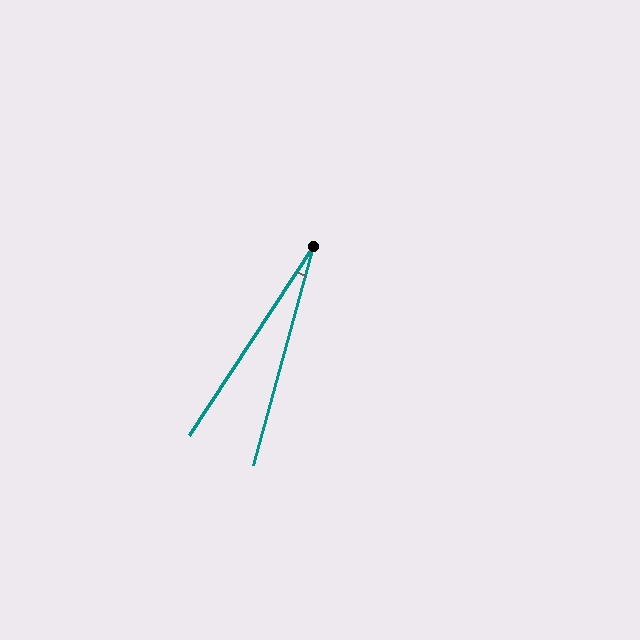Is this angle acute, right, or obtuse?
It is acute.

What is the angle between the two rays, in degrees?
Approximately 18 degrees.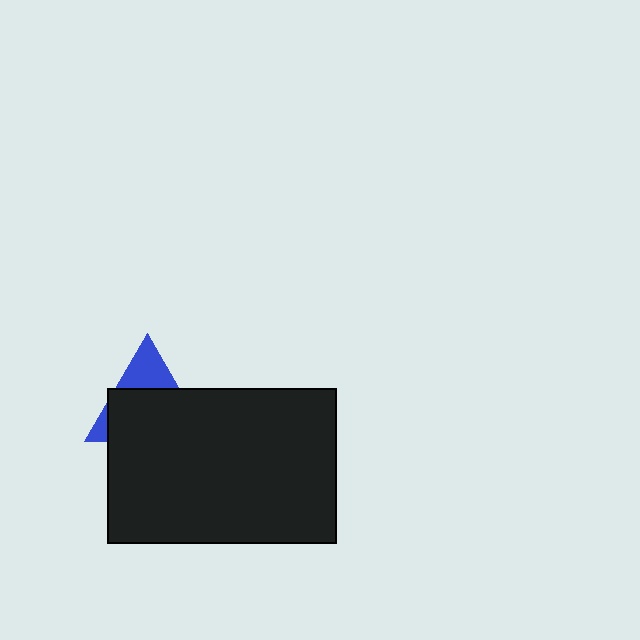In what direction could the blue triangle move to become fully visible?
The blue triangle could move up. That would shift it out from behind the black rectangle entirely.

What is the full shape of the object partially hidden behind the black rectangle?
The partially hidden object is a blue triangle.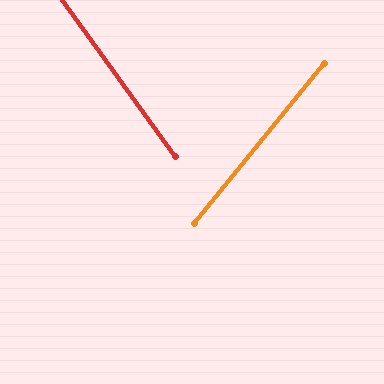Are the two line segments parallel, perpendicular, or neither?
Neither parallel nor perpendicular — they differ by about 75°.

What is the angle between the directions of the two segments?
Approximately 75 degrees.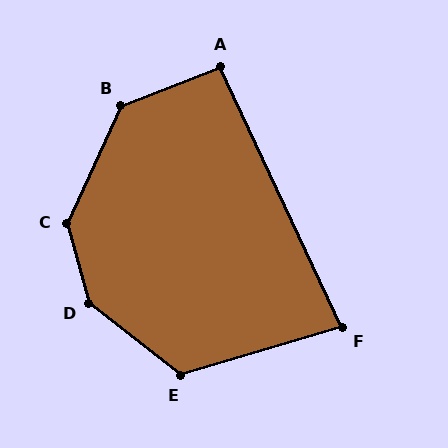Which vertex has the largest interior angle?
D, at approximately 143 degrees.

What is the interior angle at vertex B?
Approximately 136 degrees (obtuse).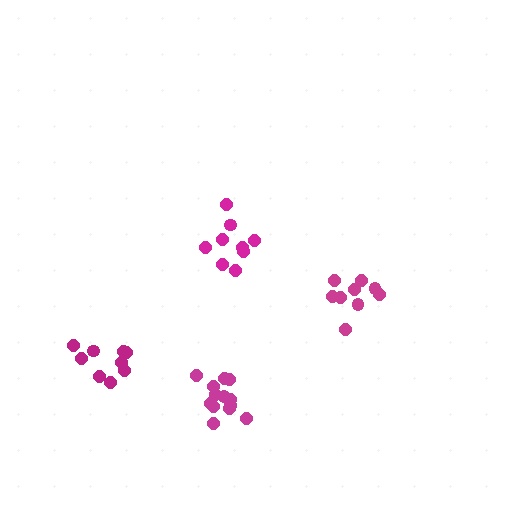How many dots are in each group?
Group 1: 9 dots, Group 2: 9 dots, Group 3: 13 dots, Group 4: 9 dots (40 total).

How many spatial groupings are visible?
There are 4 spatial groupings.